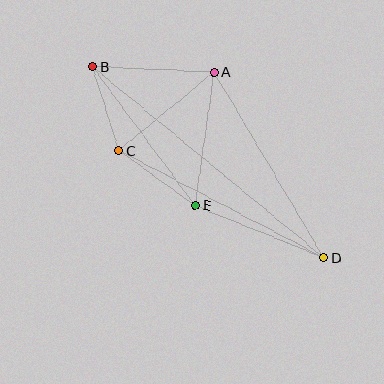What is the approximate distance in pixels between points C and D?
The distance between C and D is approximately 231 pixels.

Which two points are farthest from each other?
Points B and D are farthest from each other.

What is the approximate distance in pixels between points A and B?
The distance between A and B is approximately 122 pixels.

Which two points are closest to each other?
Points B and C are closest to each other.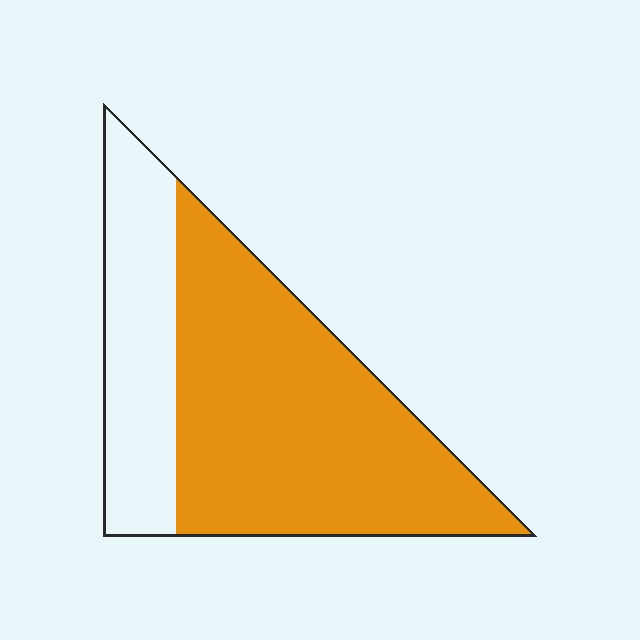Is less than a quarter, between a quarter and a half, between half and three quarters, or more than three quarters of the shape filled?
Between half and three quarters.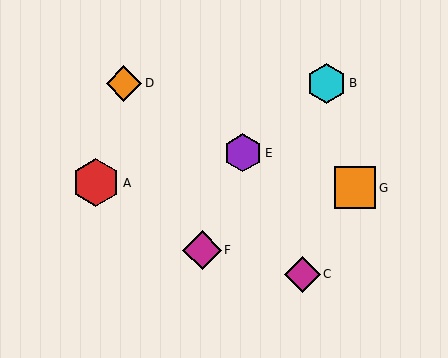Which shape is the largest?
The red hexagon (labeled A) is the largest.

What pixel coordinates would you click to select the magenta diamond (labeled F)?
Click at (202, 250) to select the magenta diamond F.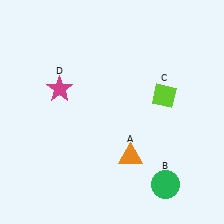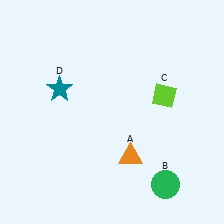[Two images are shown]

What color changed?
The star (D) changed from magenta in Image 1 to teal in Image 2.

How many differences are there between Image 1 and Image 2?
There is 1 difference between the two images.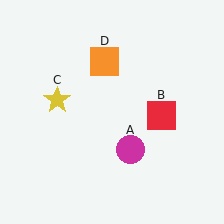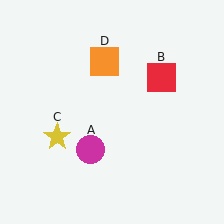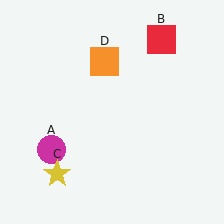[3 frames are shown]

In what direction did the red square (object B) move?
The red square (object B) moved up.